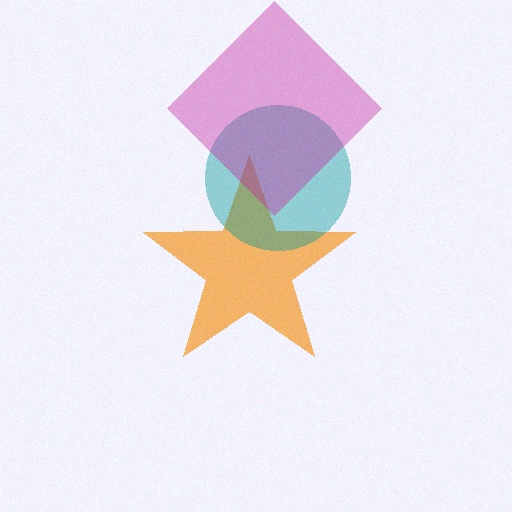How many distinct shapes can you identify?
There are 3 distinct shapes: an orange star, a teal circle, a magenta diamond.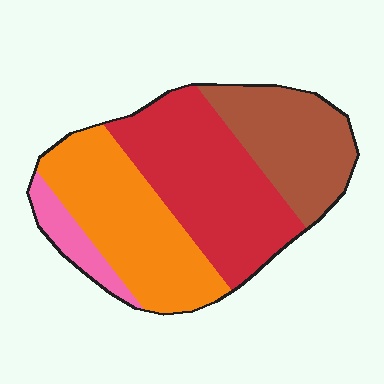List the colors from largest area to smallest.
From largest to smallest: red, orange, brown, pink.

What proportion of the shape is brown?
Brown takes up about one quarter (1/4) of the shape.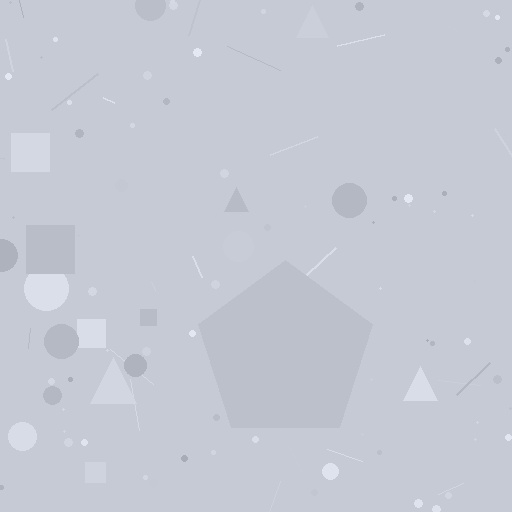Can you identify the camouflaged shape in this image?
The camouflaged shape is a pentagon.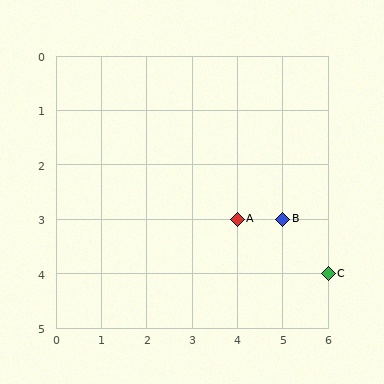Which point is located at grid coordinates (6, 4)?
Point C is at (6, 4).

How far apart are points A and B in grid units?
Points A and B are 1 column apart.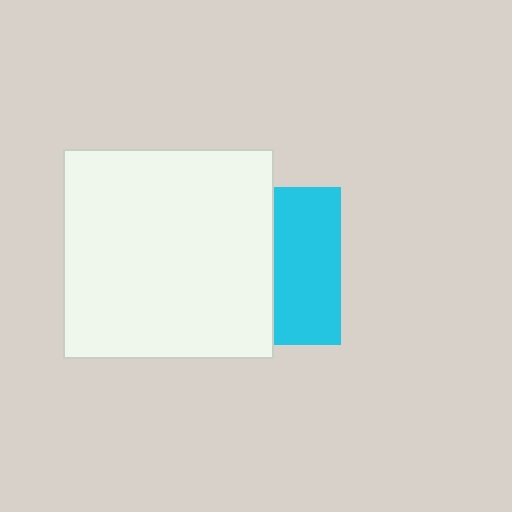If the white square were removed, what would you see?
You would see the complete cyan square.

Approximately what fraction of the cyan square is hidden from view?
Roughly 57% of the cyan square is hidden behind the white square.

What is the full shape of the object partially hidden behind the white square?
The partially hidden object is a cyan square.